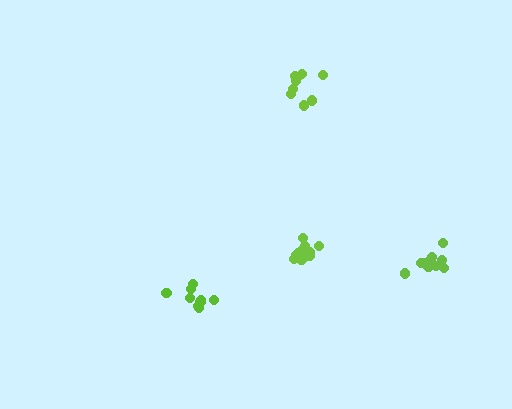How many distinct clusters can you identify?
There are 4 distinct clusters.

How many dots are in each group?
Group 1: 9 dots, Group 2: 9 dots, Group 3: 11 dots, Group 4: 12 dots (41 total).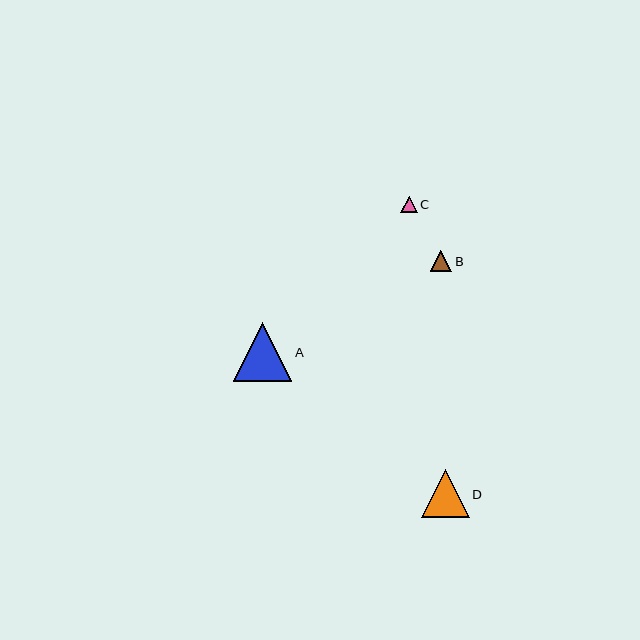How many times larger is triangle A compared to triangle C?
Triangle A is approximately 3.6 times the size of triangle C.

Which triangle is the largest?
Triangle A is the largest with a size of approximately 59 pixels.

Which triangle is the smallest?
Triangle C is the smallest with a size of approximately 16 pixels.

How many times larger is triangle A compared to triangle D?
Triangle A is approximately 1.2 times the size of triangle D.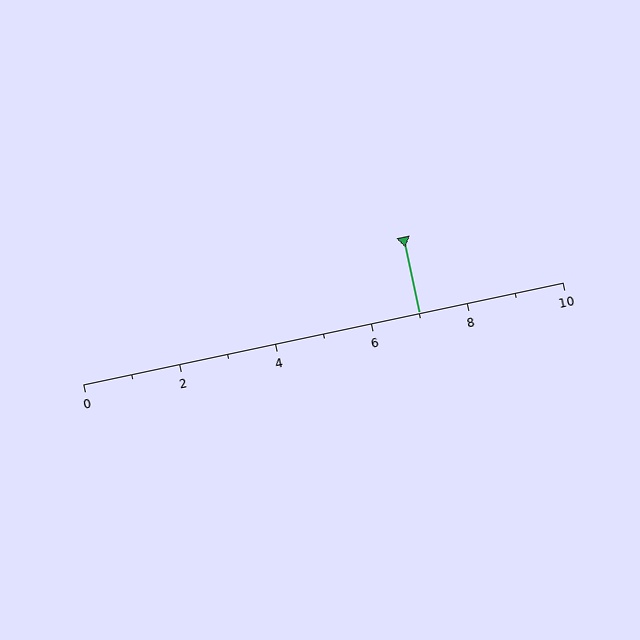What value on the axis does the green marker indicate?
The marker indicates approximately 7.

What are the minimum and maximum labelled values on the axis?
The axis runs from 0 to 10.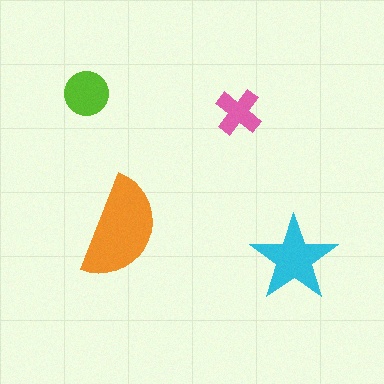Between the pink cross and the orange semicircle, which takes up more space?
The orange semicircle.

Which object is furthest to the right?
The cyan star is rightmost.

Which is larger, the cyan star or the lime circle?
The cyan star.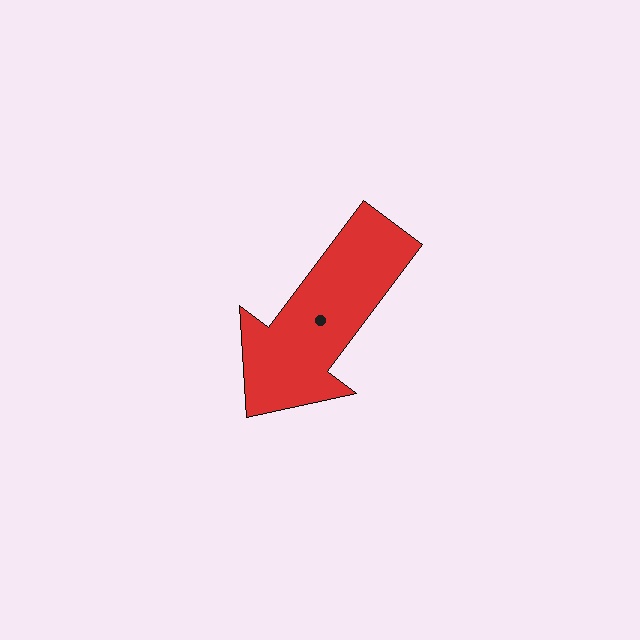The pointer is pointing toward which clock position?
Roughly 7 o'clock.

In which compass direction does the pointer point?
Southwest.